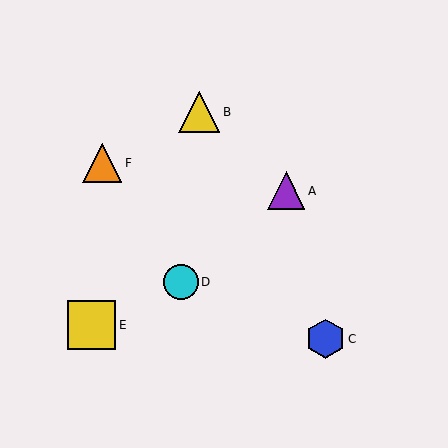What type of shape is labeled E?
Shape E is a yellow square.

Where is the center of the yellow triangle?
The center of the yellow triangle is at (199, 112).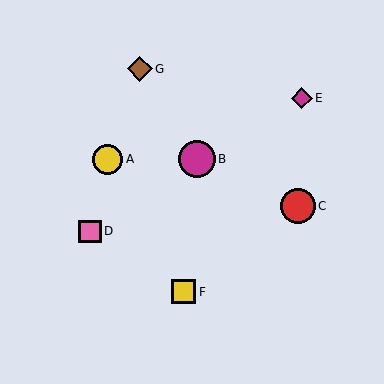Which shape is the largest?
The magenta circle (labeled B) is the largest.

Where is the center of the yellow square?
The center of the yellow square is at (184, 292).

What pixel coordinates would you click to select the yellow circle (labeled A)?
Click at (107, 159) to select the yellow circle A.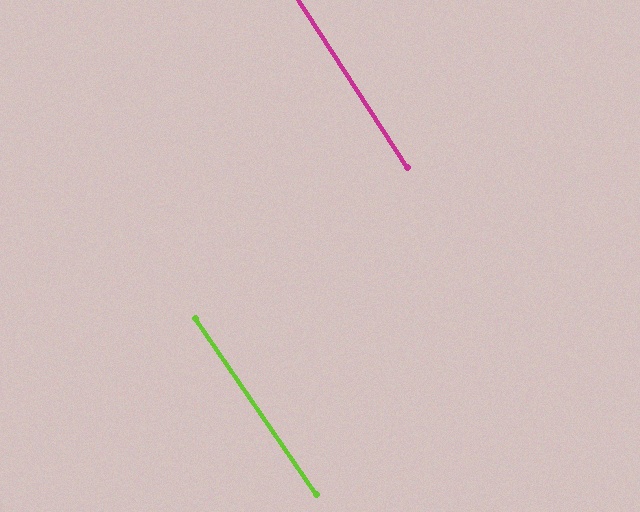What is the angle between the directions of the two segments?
Approximately 2 degrees.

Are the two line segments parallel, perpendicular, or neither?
Parallel — their directions differ by only 1.6°.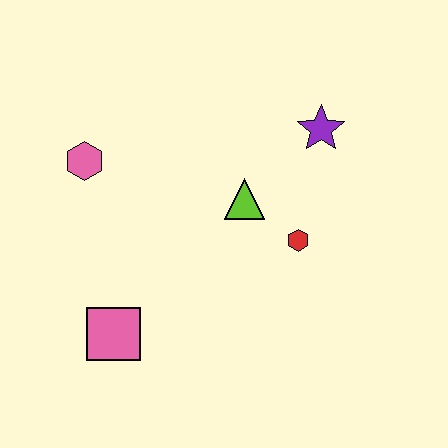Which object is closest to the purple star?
The lime triangle is closest to the purple star.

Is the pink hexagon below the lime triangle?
No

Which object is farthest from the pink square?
The purple star is farthest from the pink square.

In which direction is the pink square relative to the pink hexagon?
The pink square is below the pink hexagon.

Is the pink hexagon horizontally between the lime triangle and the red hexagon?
No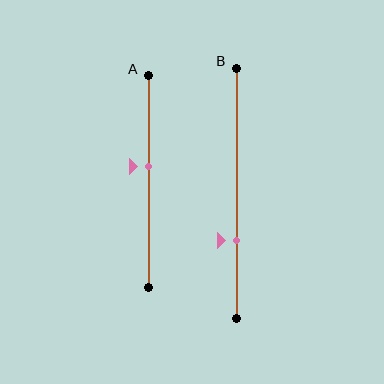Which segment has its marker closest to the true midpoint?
Segment A has its marker closest to the true midpoint.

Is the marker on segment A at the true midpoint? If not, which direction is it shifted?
No, the marker on segment A is shifted upward by about 7% of the segment length.